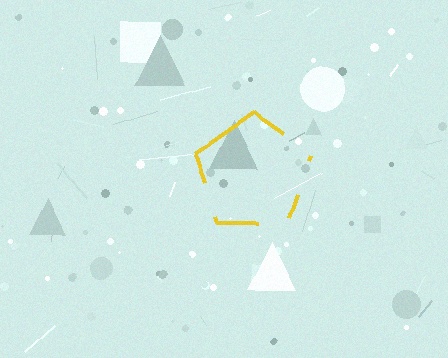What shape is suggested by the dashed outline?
The dashed outline suggests a pentagon.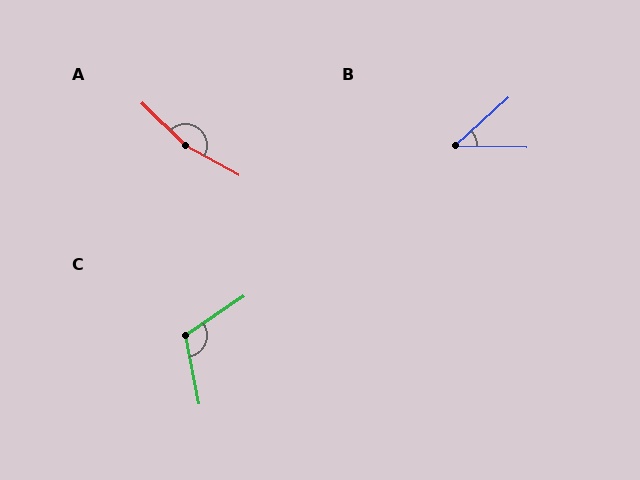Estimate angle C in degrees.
Approximately 113 degrees.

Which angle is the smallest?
B, at approximately 43 degrees.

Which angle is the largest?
A, at approximately 164 degrees.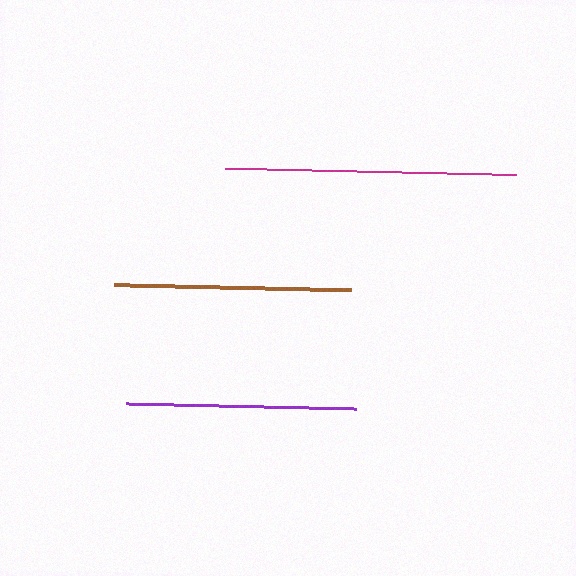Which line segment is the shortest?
The purple line is the shortest at approximately 230 pixels.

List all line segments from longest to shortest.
From longest to shortest: magenta, brown, purple.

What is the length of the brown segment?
The brown segment is approximately 237 pixels long.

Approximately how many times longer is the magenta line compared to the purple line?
The magenta line is approximately 1.3 times the length of the purple line.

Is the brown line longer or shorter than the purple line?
The brown line is longer than the purple line.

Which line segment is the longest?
The magenta line is the longest at approximately 291 pixels.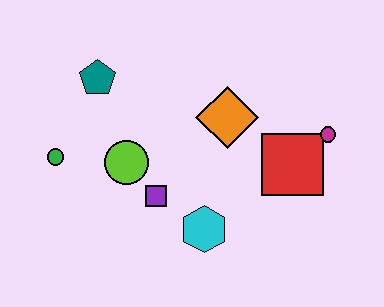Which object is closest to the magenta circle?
The red square is closest to the magenta circle.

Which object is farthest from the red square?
The green circle is farthest from the red square.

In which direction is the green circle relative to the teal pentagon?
The green circle is below the teal pentagon.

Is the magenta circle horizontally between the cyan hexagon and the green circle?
No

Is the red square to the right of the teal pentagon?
Yes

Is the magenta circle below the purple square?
No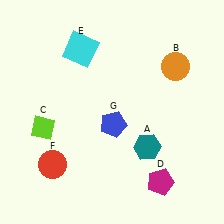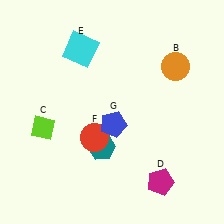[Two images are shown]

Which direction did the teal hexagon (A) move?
The teal hexagon (A) moved left.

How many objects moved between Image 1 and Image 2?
2 objects moved between the two images.